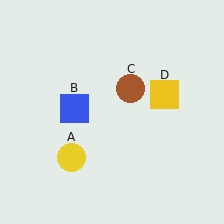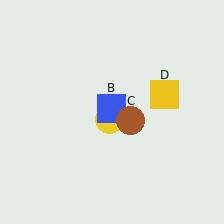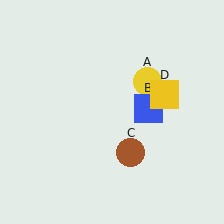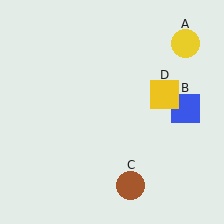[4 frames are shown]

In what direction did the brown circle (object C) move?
The brown circle (object C) moved down.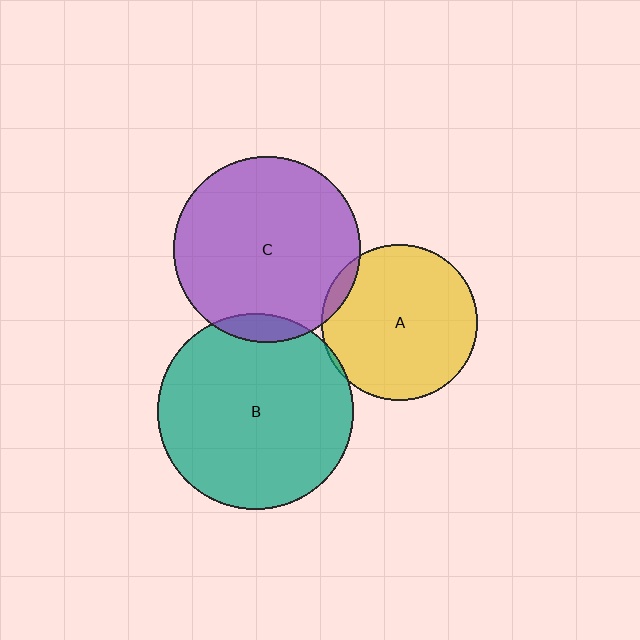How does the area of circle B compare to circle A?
Approximately 1.6 times.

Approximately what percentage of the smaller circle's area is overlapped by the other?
Approximately 5%.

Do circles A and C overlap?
Yes.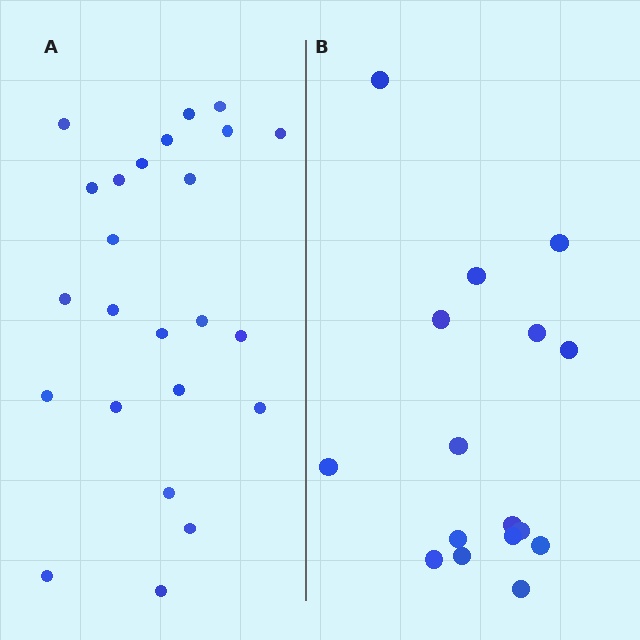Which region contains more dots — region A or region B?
Region A (the left region) has more dots.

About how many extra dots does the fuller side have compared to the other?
Region A has roughly 8 or so more dots than region B.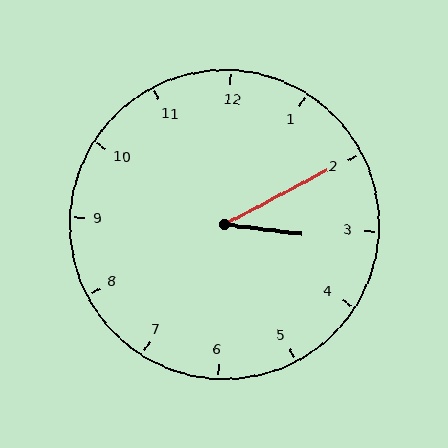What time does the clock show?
3:10.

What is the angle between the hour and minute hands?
Approximately 35 degrees.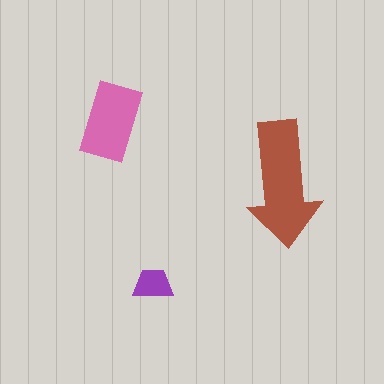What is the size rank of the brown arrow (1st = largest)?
1st.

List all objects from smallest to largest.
The purple trapezoid, the pink rectangle, the brown arrow.